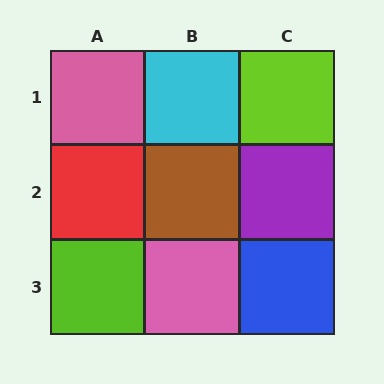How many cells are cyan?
1 cell is cyan.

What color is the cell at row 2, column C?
Purple.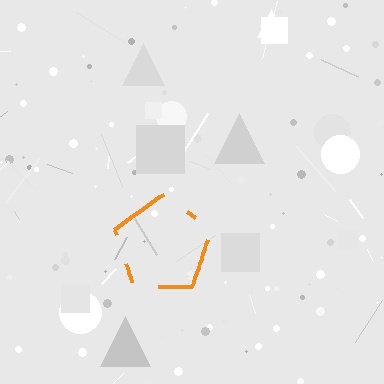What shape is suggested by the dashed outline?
The dashed outline suggests a pentagon.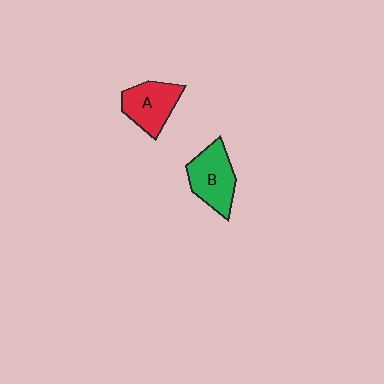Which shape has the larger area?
Shape B (green).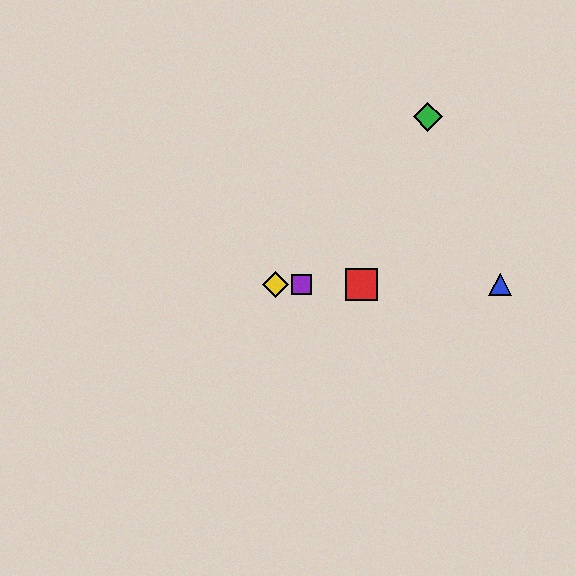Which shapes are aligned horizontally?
The red square, the blue triangle, the yellow diamond, the purple square are aligned horizontally.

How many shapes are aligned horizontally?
4 shapes (the red square, the blue triangle, the yellow diamond, the purple square) are aligned horizontally.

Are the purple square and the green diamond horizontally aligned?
No, the purple square is at y≈284 and the green diamond is at y≈117.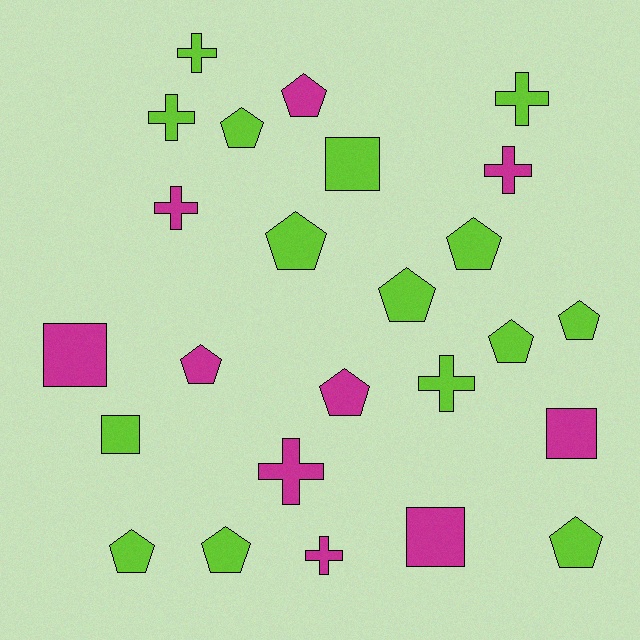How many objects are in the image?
There are 25 objects.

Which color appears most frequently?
Lime, with 15 objects.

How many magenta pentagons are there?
There are 3 magenta pentagons.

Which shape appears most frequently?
Pentagon, with 12 objects.